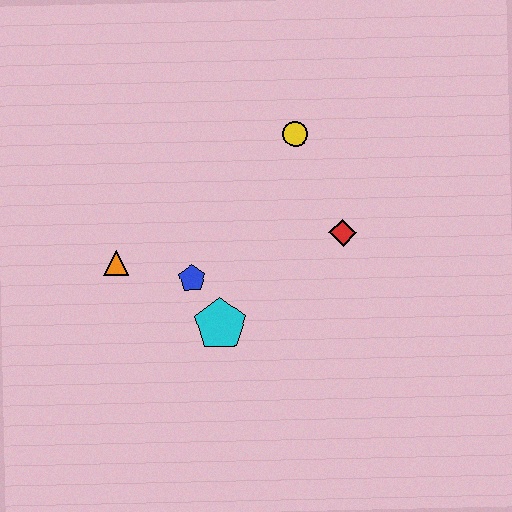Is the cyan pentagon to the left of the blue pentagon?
No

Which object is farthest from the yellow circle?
The orange triangle is farthest from the yellow circle.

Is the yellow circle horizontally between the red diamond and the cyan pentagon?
Yes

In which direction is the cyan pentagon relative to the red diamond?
The cyan pentagon is to the left of the red diamond.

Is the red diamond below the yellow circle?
Yes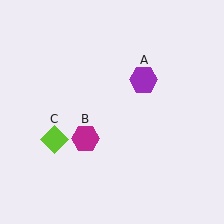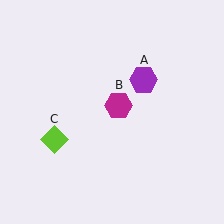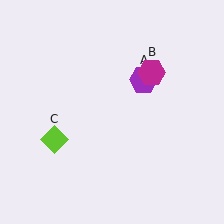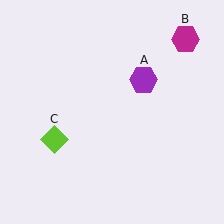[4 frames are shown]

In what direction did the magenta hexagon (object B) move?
The magenta hexagon (object B) moved up and to the right.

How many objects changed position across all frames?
1 object changed position: magenta hexagon (object B).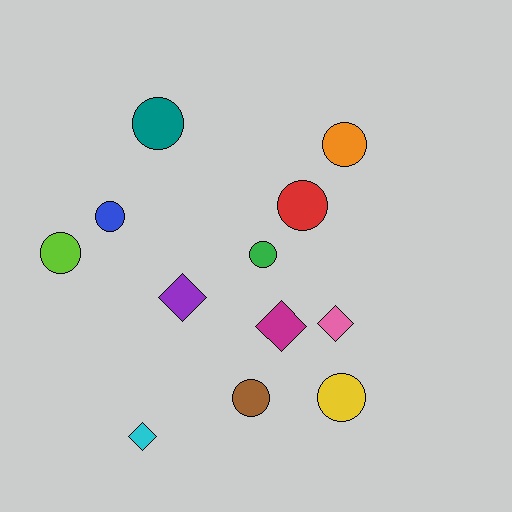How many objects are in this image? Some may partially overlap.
There are 12 objects.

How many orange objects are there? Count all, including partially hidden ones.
There is 1 orange object.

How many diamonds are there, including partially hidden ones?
There are 4 diamonds.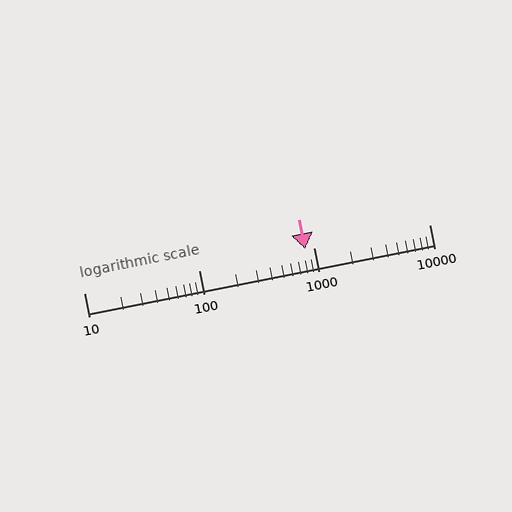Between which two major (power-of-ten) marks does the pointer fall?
The pointer is between 100 and 1000.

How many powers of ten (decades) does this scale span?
The scale spans 3 decades, from 10 to 10000.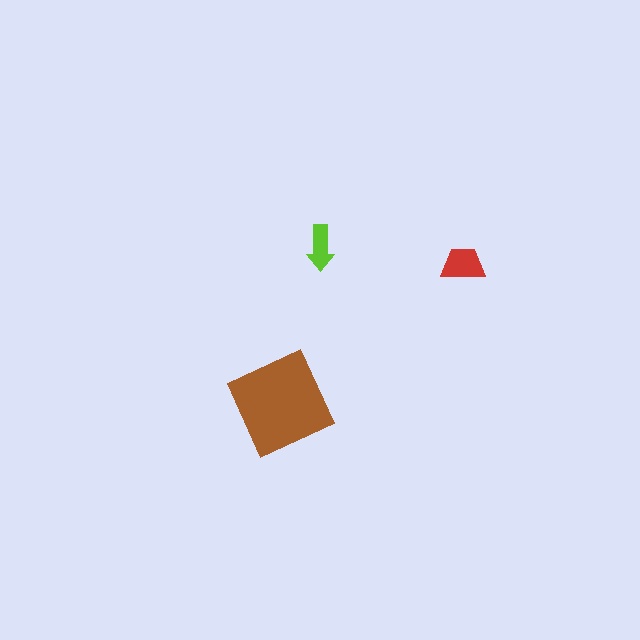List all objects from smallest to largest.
The lime arrow, the red trapezoid, the brown square.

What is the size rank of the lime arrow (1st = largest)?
3rd.